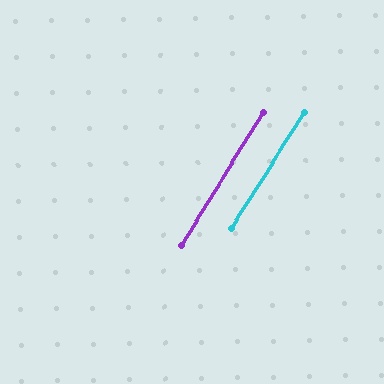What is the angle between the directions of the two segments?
Approximately 1 degree.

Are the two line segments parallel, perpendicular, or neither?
Parallel — their directions differ by only 0.7°.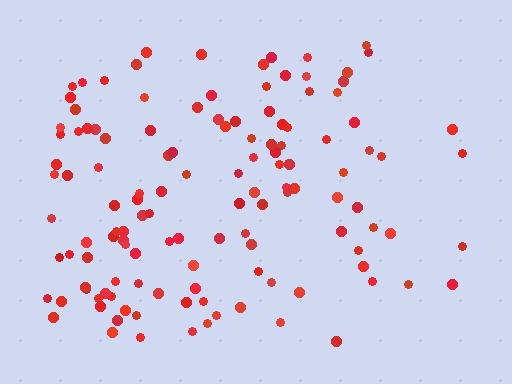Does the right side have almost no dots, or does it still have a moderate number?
Still a moderate number, just noticeably fewer than the left.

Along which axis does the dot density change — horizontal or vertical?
Horizontal.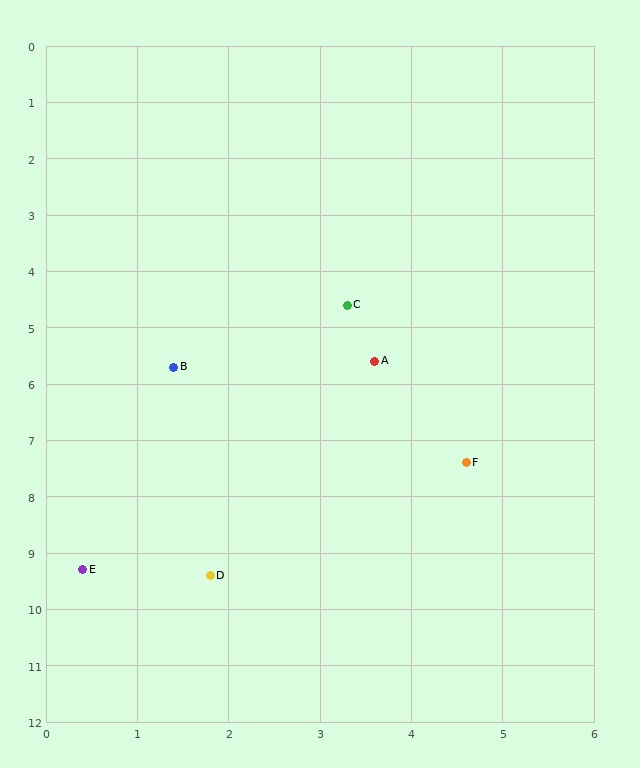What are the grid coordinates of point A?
Point A is at approximately (3.6, 5.6).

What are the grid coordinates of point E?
Point E is at approximately (0.4, 9.3).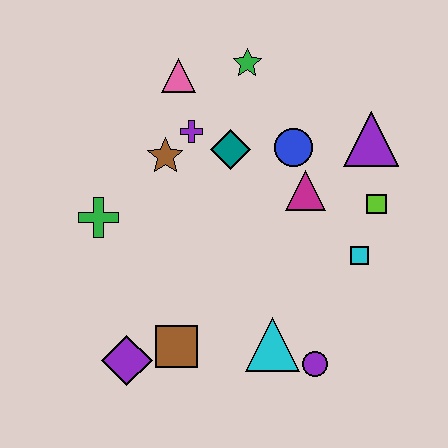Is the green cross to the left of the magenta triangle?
Yes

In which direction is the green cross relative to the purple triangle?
The green cross is to the left of the purple triangle.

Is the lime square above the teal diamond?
No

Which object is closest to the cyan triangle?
The purple circle is closest to the cyan triangle.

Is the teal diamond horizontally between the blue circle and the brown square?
Yes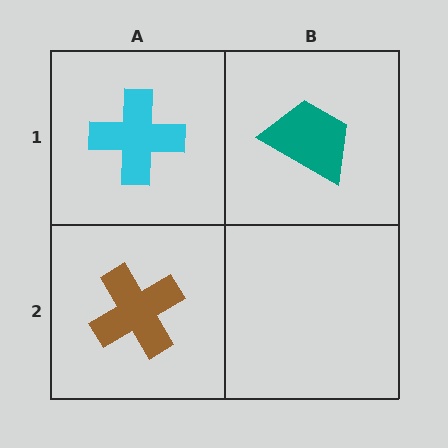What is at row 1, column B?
A teal trapezoid.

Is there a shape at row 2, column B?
No, that cell is empty.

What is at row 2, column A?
A brown cross.